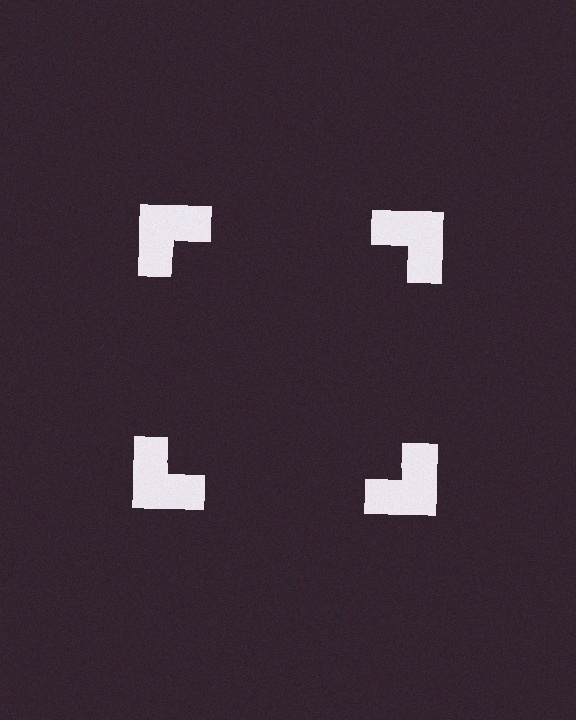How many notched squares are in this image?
There are 4 — one at each vertex of the illusory square.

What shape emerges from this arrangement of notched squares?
An illusory square — its edges are inferred from the aligned wedge cuts in the notched squares, not physically drawn.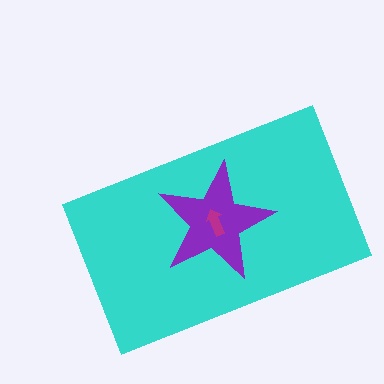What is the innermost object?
The magenta arrow.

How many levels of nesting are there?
3.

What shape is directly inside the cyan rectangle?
The purple star.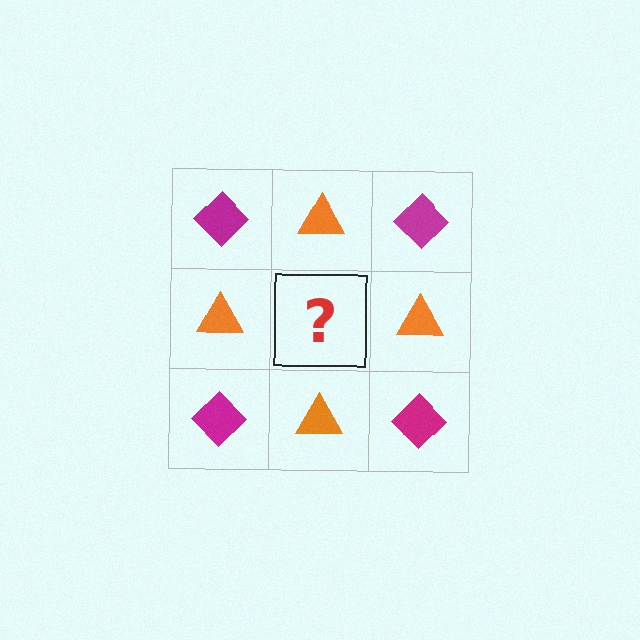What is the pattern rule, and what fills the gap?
The rule is that it alternates magenta diamond and orange triangle in a checkerboard pattern. The gap should be filled with a magenta diamond.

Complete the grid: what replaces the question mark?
The question mark should be replaced with a magenta diamond.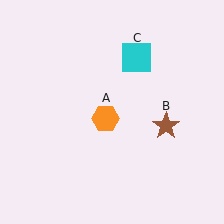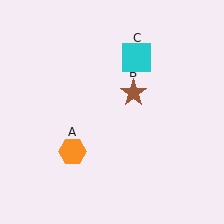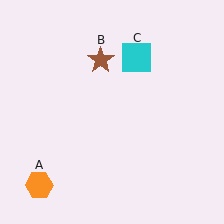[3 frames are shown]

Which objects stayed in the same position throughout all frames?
Cyan square (object C) remained stationary.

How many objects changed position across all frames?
2 objects changed position: orange hexagon (object A), brown star (object B).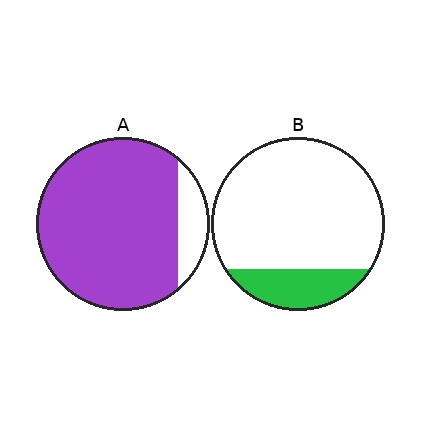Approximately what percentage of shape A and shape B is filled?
A is approximately 85% and B is approximately 20%.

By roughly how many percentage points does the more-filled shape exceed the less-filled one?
By roughly 70 percentage points (A over B).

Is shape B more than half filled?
No.